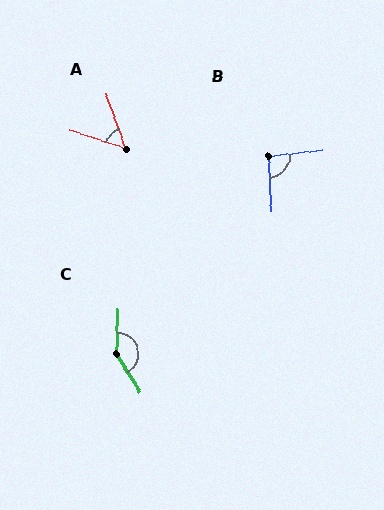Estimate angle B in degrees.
Approximately 94 degrees.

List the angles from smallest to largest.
A (52°), B (94°), C (146°).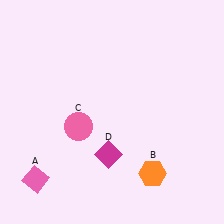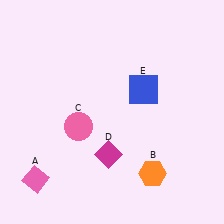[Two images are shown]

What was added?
A blue square (E) was added in Image 2.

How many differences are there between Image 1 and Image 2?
There is 1 difference between the two images.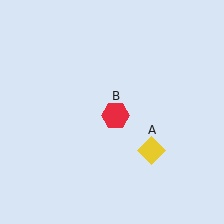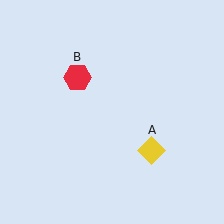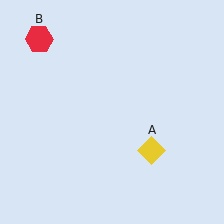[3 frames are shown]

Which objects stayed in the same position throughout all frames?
Yellow diamond (object A) remained stationary.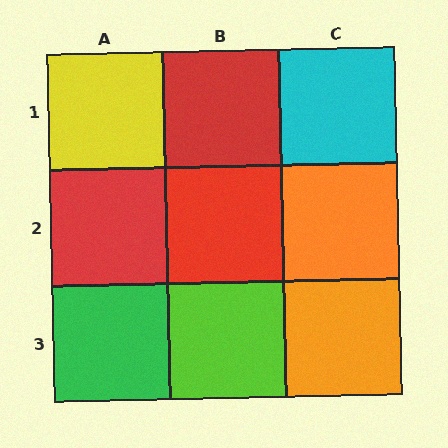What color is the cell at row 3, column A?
Green.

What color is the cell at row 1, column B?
Red.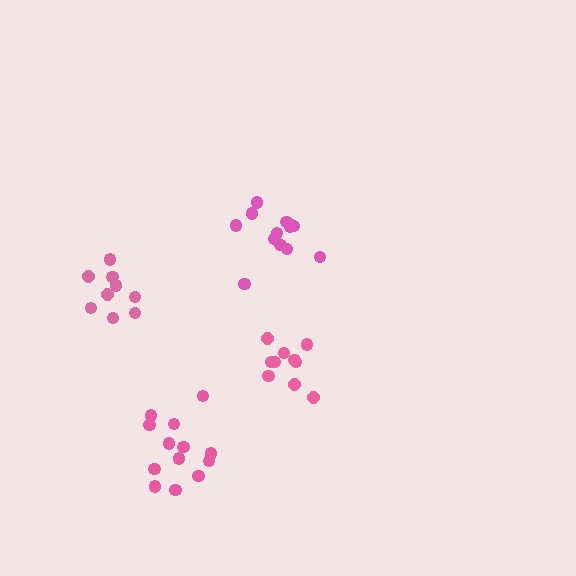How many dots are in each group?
Group 1: 10 dots, Group 2: 9 dots, Group 3: 13 dots, Group 4: 13 dots (45 total).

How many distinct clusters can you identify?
There are 4 distinct clusters.